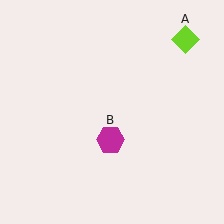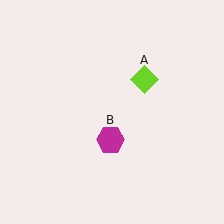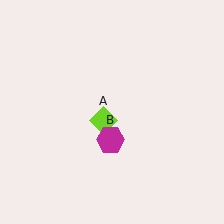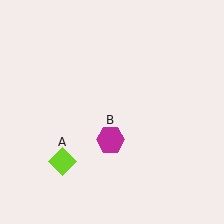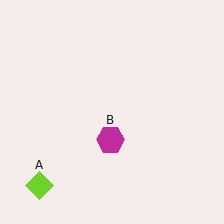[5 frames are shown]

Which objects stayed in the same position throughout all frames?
Magenta hexagon (object B) remained stationary.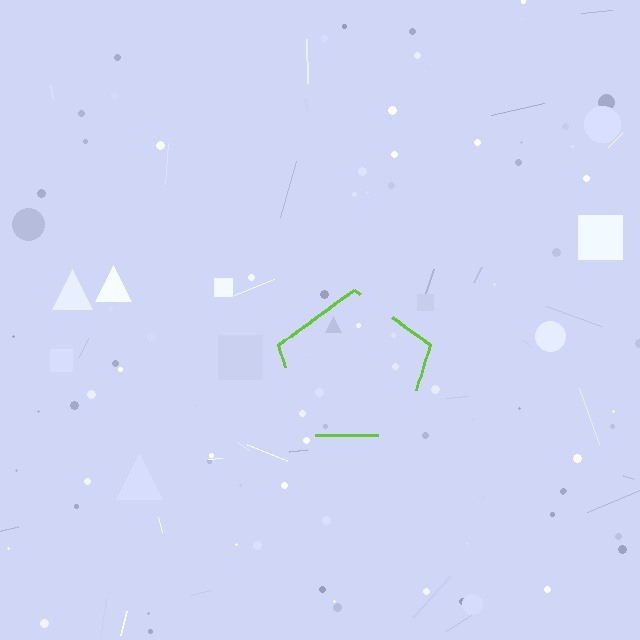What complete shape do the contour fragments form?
The contour fragments form a pentagon.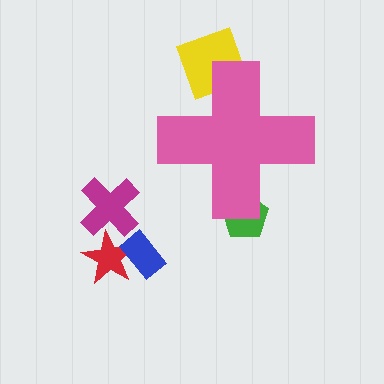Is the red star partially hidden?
No, the red star is fully visible.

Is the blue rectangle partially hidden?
No, the blue rectangle is fully visible.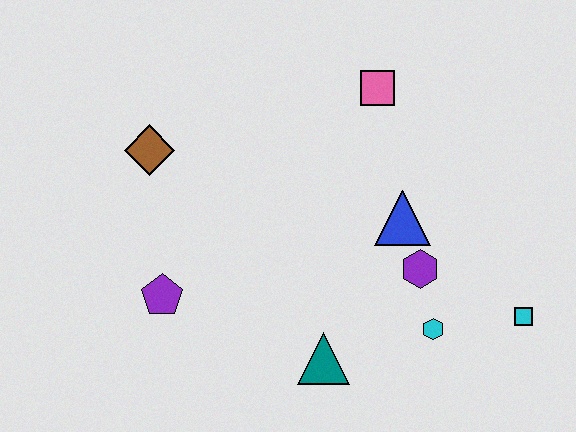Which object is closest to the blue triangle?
The purple hexagon is closest to the blue triangle.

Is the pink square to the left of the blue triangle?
Yes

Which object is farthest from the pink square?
The purple pentagon is farthest from the pink square.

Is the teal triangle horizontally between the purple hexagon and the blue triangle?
No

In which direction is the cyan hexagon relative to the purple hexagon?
The cyan hexagon is below the purple hexagon.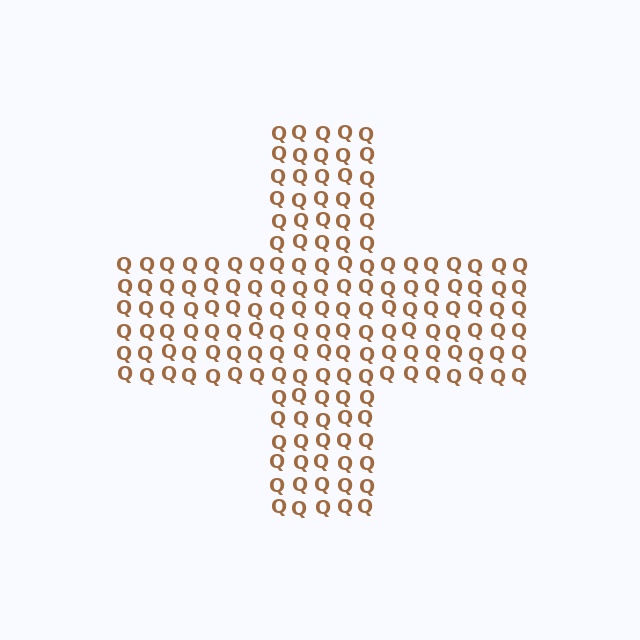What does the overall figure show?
The overall figure shows a cross.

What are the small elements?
The small elements are letter Q's.